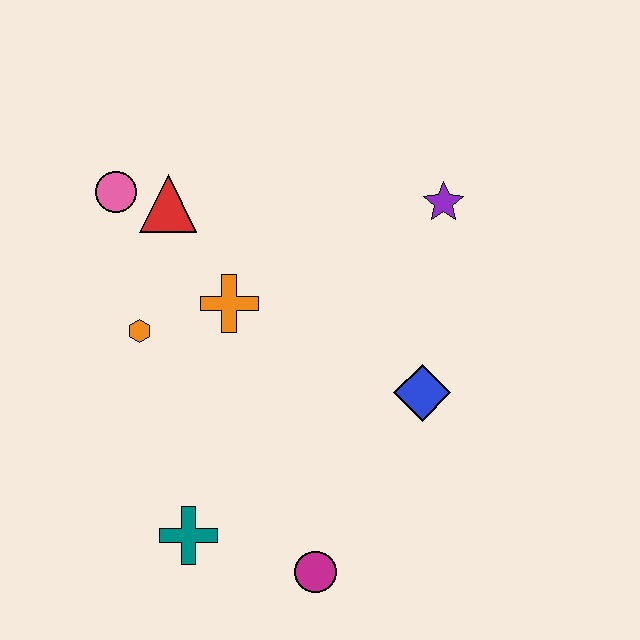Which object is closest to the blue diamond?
The purple star is closest to the blue diamond.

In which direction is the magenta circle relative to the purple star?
The magenta circle is below the purple star.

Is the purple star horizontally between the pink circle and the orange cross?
No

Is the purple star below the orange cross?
No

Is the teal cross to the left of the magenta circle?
Yes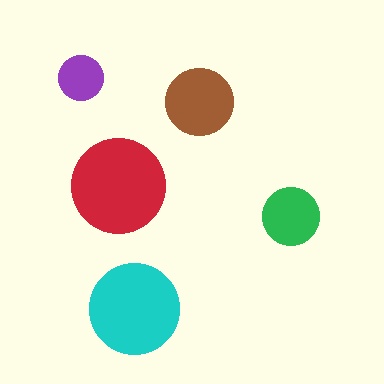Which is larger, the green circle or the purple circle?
The green one.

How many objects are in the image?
There are 5 objects in the image.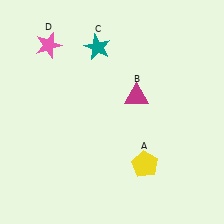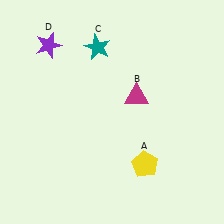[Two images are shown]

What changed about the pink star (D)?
In Image 1, D is pink. In Image 2, it changed to purple.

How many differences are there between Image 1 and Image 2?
There is 1 difference between the two images.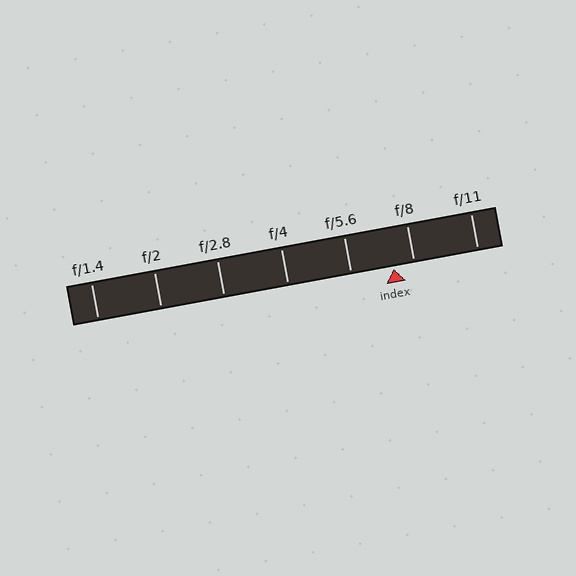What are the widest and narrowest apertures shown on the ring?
The widest aperture shown is f/1.4 and the narrowest is f/11.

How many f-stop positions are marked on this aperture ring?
There are 7 f-stop positions marked.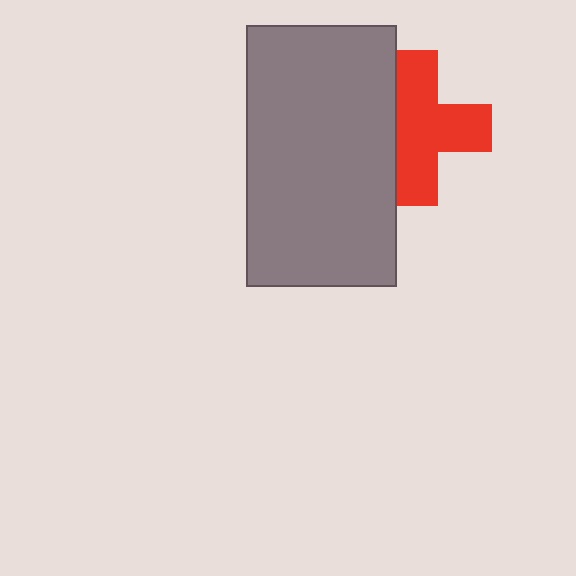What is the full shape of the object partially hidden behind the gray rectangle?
The partially hidden object is a red cross.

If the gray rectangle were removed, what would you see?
You would see the complete red cross.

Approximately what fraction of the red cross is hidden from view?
Roughly 30% of the red cross is hidden behind the gray rectangle.